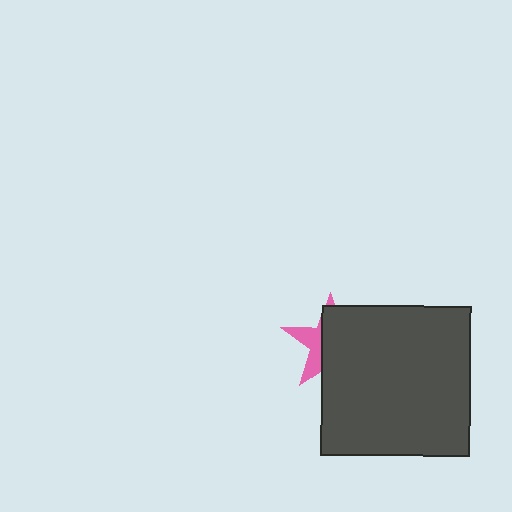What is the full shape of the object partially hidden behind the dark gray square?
The partially hidden object is a pink star.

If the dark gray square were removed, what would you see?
You would see the complete pink star.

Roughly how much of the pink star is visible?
A small part of it is visible (roughly 33%).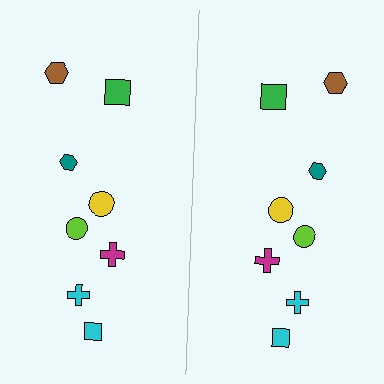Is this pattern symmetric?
Yes, this pattern has bilateral (reflection) symmetry.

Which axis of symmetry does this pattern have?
The pattern has a vertical axis of symmetry running through the center of the image.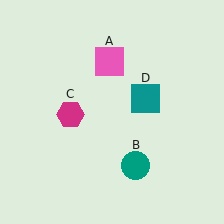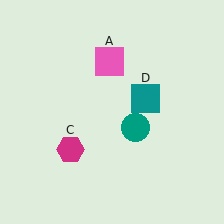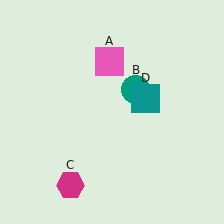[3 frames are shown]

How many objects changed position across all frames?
2 objects changed position: teal circle (object B), magenta hexagon (object C).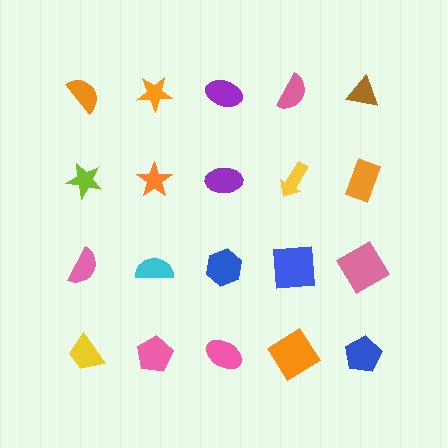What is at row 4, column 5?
A blue pentagon.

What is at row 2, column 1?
A lime star.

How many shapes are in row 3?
5 shapes.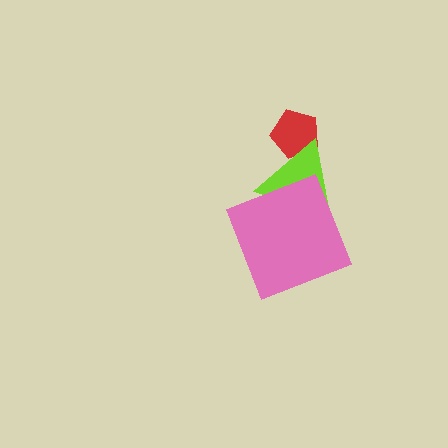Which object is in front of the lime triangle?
The pink square is in front of the lime triangle.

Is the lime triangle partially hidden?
Yes, it is partially covered by another shape.